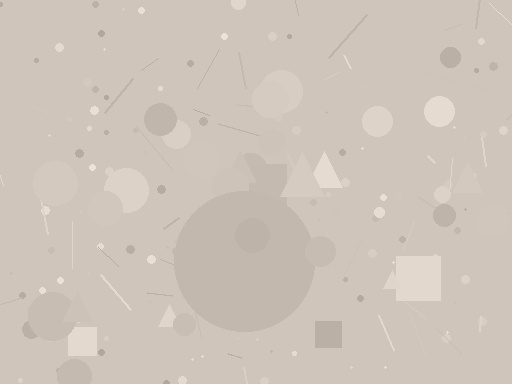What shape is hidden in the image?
A circle is hidden in the image.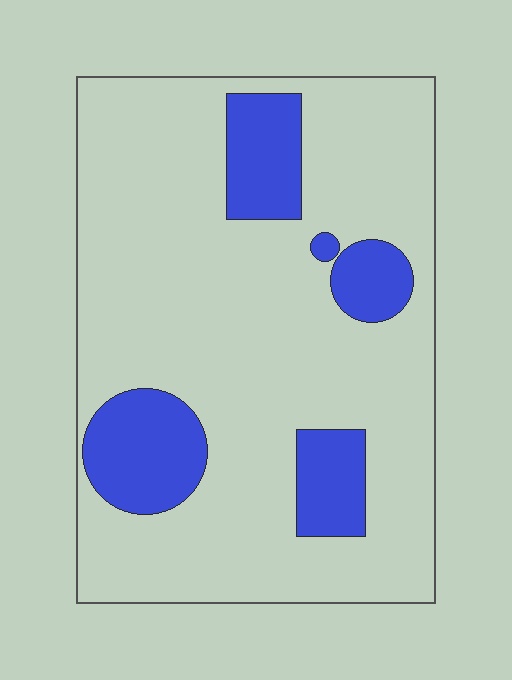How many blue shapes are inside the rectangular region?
5.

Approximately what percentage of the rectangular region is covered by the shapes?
Approximately 20%.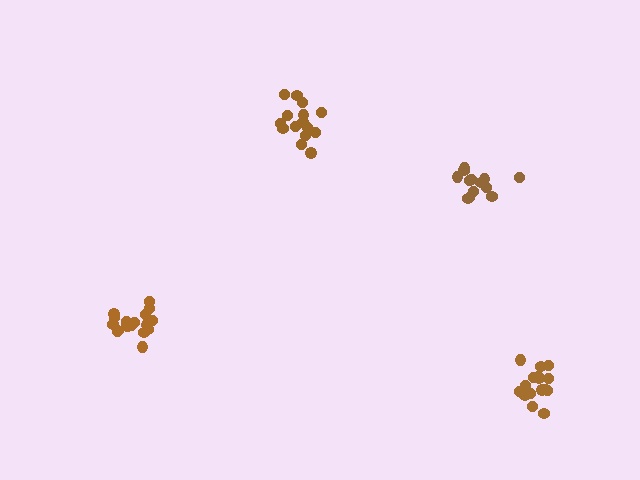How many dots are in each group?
Group 1: 18 dots, Group 2: 17 dots, Group 3: 15 dots, Group 4: 14 dots (64 total).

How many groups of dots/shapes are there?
There are 4 groups.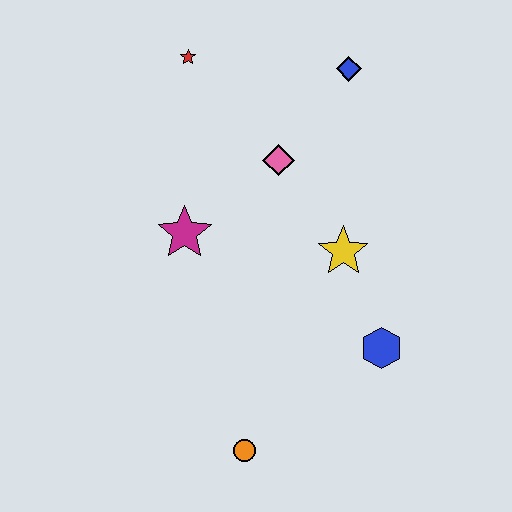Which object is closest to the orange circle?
The blue hexagon is closest to the orange circle.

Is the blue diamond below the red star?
Yes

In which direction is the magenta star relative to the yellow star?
The magenta star is to the left of the yellow star.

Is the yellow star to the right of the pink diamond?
Yes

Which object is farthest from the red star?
The orange circle is farthest from the red star.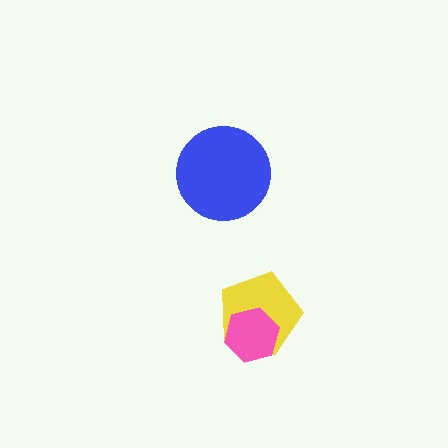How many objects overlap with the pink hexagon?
1 object overlaps with the pink hexagon.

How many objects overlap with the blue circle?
0 objects overlap with the blue circle.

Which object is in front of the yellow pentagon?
The pink hexagon is in front of the yellow pentagon.